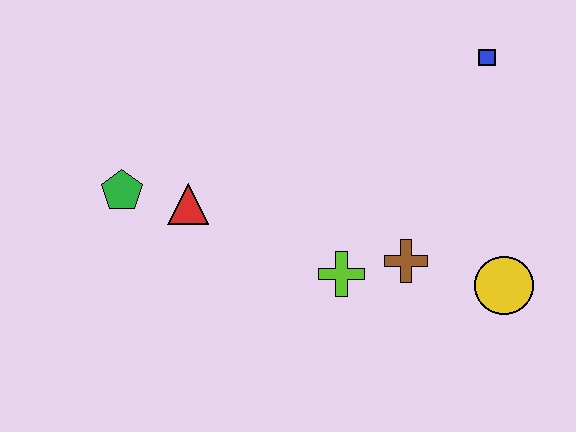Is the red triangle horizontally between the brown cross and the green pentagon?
Yes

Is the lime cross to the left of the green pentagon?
No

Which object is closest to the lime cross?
The brown cross is closest to the lime cross.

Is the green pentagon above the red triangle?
Yes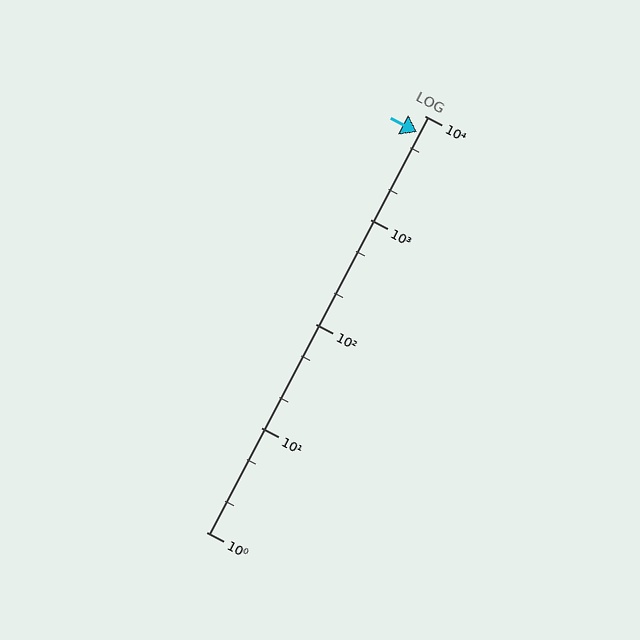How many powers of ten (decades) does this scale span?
The scale spans 4 decades, from 1 to 10000.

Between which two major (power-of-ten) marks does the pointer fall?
The pointer is between 1000 and 10000.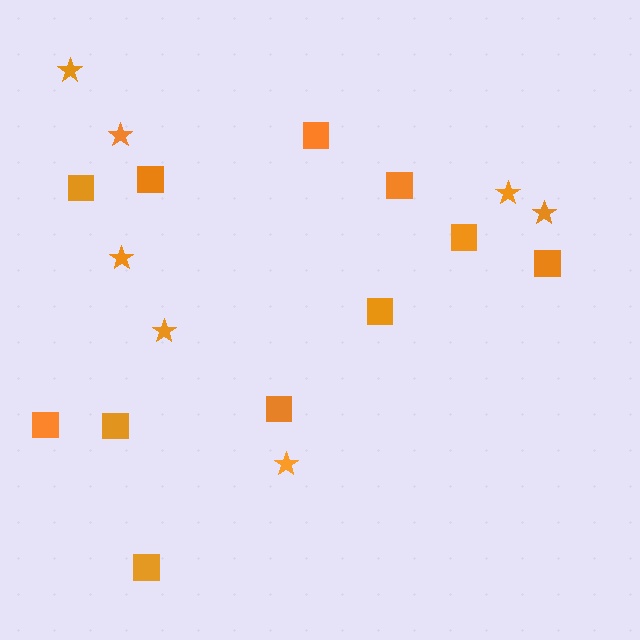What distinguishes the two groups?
There are 2 groups: one group of squares (11) and one group of stars (7).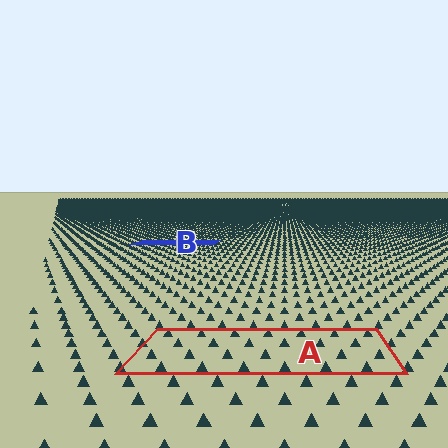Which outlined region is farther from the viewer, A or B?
Region B is farther from the viewer — the texture elements inside it appear smaller and more densely packed.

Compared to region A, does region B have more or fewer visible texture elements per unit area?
Region B has more texture elements per unit area — they are packed more densely because it is farther away.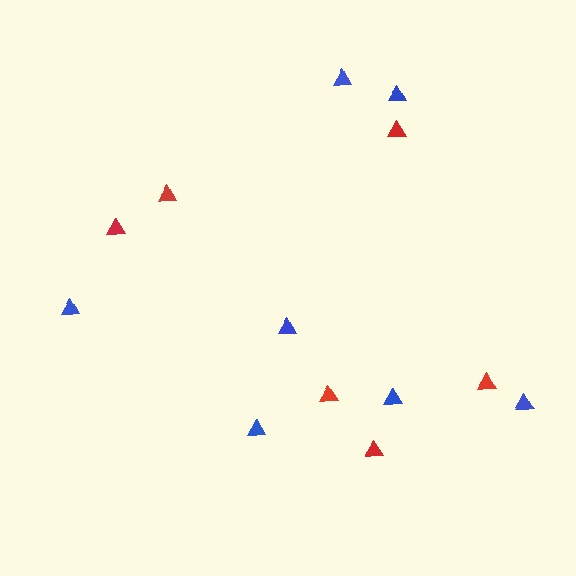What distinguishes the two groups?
There are 2 groups: one group of red triangles (6) and one group of blue triangles (7).